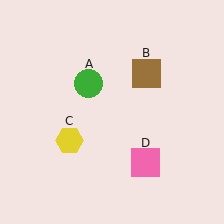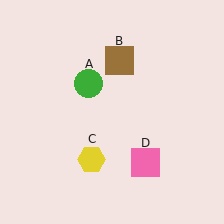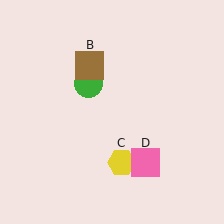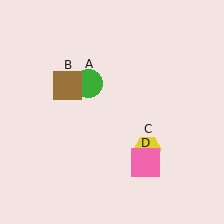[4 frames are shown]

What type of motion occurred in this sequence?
The brown square (object B), yellow hexagon (object C) rotated counterclockwise around the center of the scene.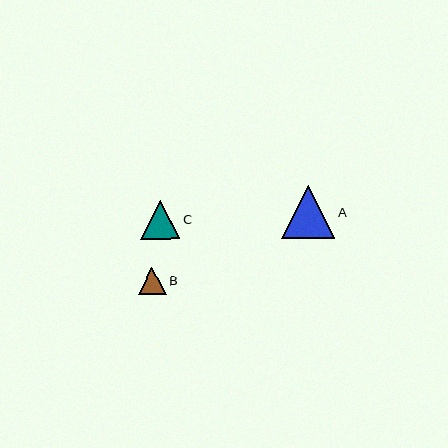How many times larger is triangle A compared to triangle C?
Triangle A is approximately 1.4 times the size of triangle C.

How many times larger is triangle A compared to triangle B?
Triangle A is approximately 1.9 times the size of triangle B.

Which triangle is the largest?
Triangle A is the largest with a size of approximately 53 pixels.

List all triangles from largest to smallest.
From largest to smallest: A, C, B.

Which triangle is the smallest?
Triangle B is the smallest with a size of approximately 27 pixels.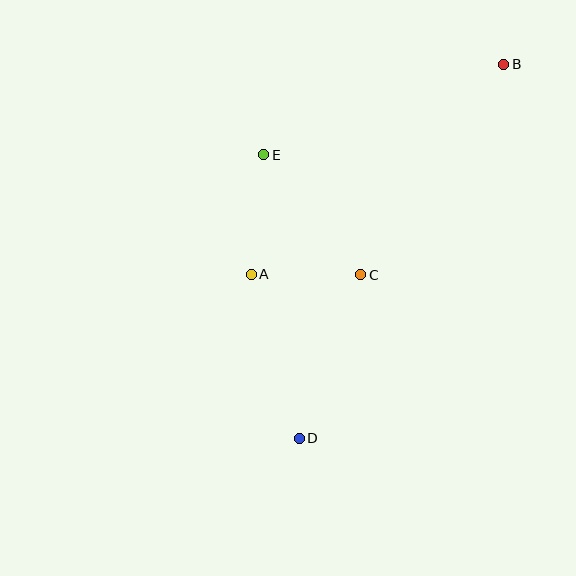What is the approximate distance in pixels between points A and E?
The distance between A and E is approximately 120 pixels.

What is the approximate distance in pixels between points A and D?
The distance between A and D is approximately 171 pixels.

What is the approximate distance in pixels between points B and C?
The distance between B and C is approximately 254 pixels.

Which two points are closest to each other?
Points A and C are closest to each other.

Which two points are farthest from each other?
Points B and D are farthest from each other.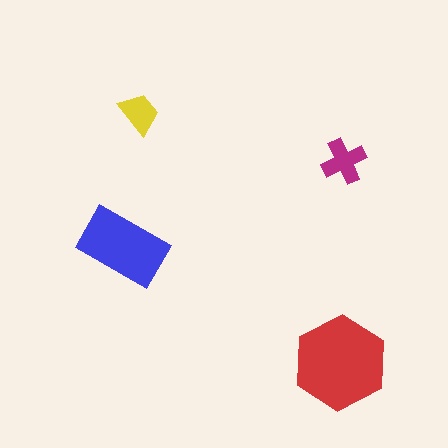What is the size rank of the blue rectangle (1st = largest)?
2nd.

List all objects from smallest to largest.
The yellow trapezoid, the magenta cross, the blue rectangle, the red hexagon.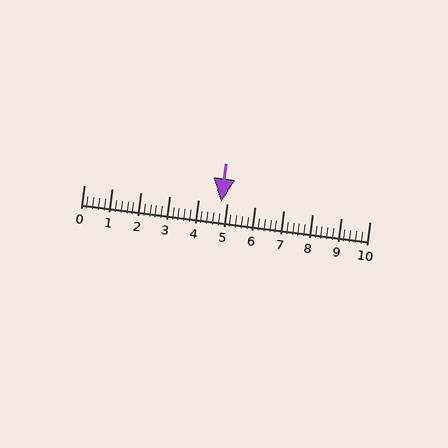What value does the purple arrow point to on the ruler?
The purple arrow points to approximately 4.8.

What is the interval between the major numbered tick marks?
The major tick marks are spaced 1 units apart.